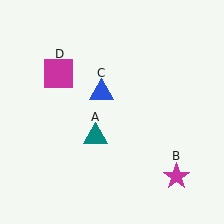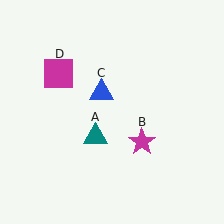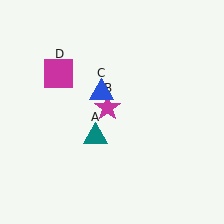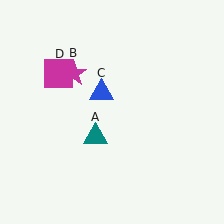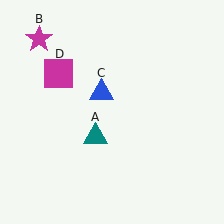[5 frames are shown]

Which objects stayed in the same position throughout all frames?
Teal triangle (object A) and blue triangle (object C) and magenta square (object D) remained stationary.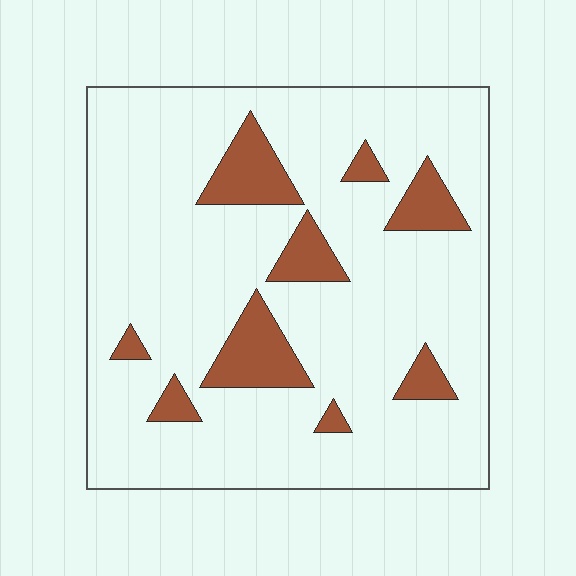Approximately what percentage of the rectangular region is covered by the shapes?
Approximately 15%.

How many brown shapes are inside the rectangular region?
9.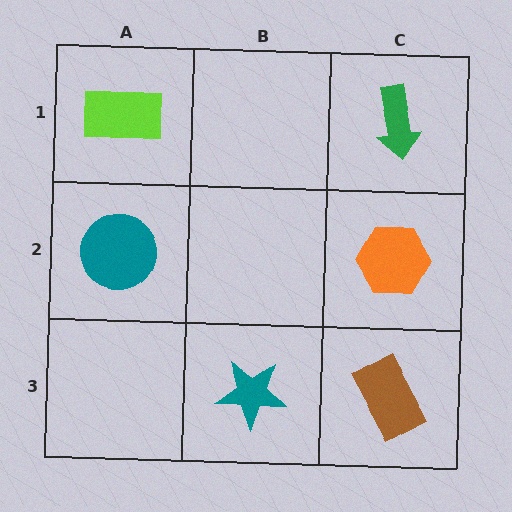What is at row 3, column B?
A teal star.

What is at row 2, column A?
A teal circle.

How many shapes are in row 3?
2 shapes.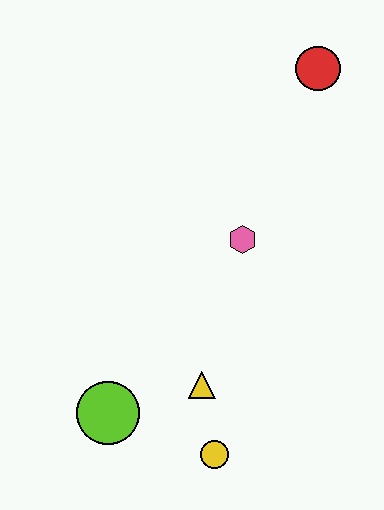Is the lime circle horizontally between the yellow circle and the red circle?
No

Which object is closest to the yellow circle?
The yellow triangle is closest to the yellow circle.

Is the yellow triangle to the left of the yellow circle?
Yes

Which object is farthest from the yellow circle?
The red circle is farthest from the yellow circle.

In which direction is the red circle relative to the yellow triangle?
The red circle is above the yellow triangle.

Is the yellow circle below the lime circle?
Yes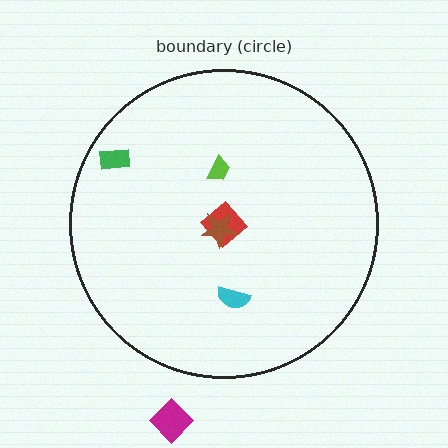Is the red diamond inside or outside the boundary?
Inside.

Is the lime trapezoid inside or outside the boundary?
Inside.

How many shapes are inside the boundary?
5 inside, 1 outside.